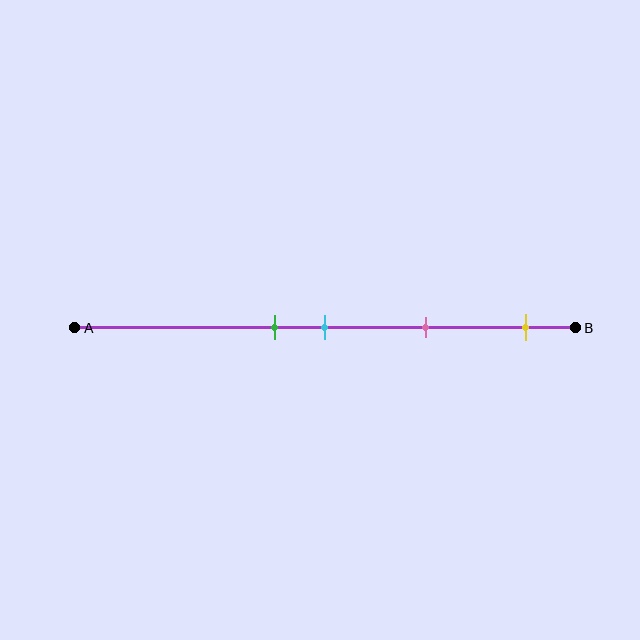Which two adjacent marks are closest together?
The green and cyan marks are the closest adjacent pair.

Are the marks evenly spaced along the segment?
No, the marks are not evenly spaced.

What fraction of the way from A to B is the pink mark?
The pink mark is approximately 70% (0.7) of the way from A to B.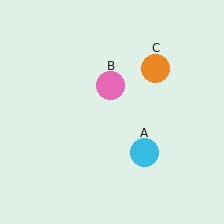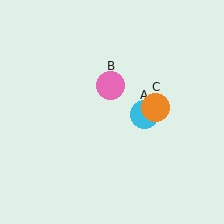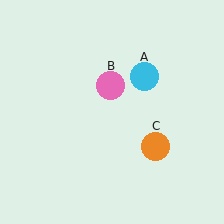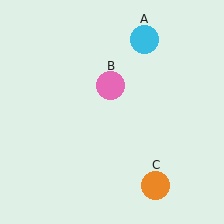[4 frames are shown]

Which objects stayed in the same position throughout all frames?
Pink circle (object B) remained stationary.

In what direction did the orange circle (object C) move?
The orange circle (object C) moved down.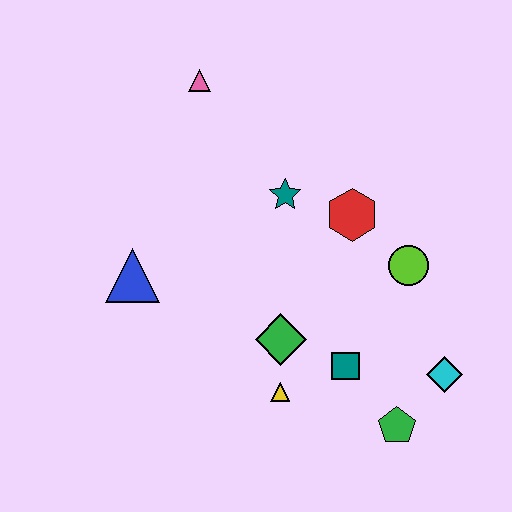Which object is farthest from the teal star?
The green pentagon is farthest from the teal star.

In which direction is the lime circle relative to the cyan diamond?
The lime circle is above the cyan diamond.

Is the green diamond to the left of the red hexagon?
Yes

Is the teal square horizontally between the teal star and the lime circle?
Yes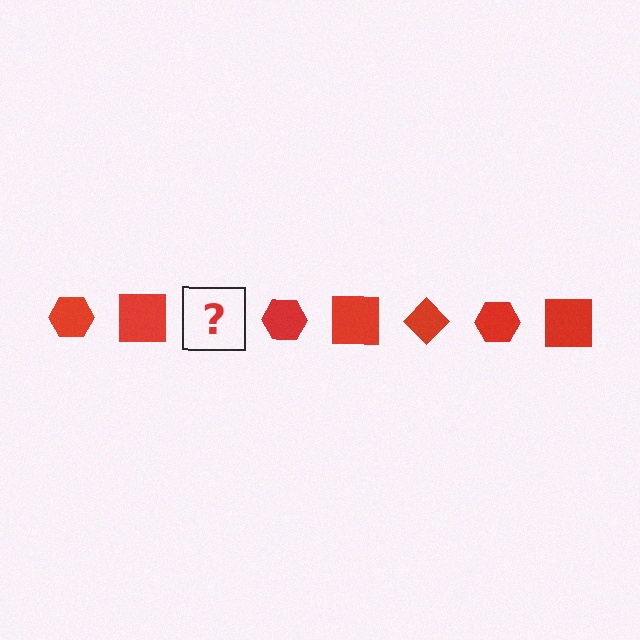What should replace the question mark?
The question mark should be replaced with a red diamond.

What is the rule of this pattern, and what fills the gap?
The rule is that the pattern cycles through hexagon, square, diamond shapes in red. The gap should be filled with a red diamond.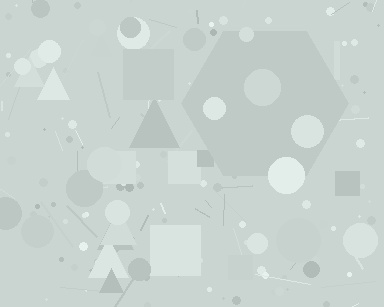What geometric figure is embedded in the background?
A hexagon is embedded in the background.